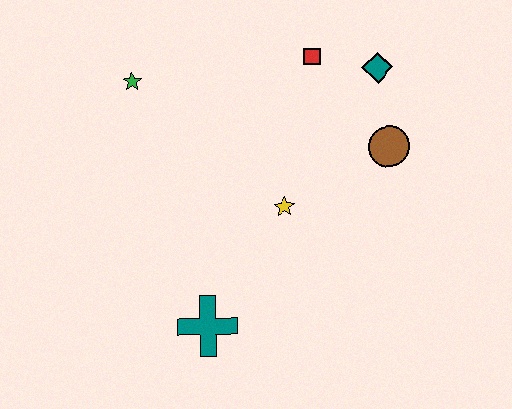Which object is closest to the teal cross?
The yellow star is closest to the teal cross.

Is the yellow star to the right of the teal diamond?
No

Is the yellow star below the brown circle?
Yes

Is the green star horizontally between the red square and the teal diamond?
No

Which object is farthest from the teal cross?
The teal diamond is farthest from the teal cross.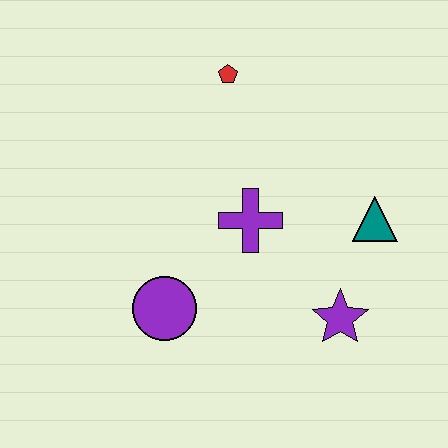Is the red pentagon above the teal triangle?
Yes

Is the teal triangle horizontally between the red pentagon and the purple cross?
No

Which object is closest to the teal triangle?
The purple star is closest to the teal triangle.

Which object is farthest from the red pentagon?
The purple star is farthest from the red pentagon.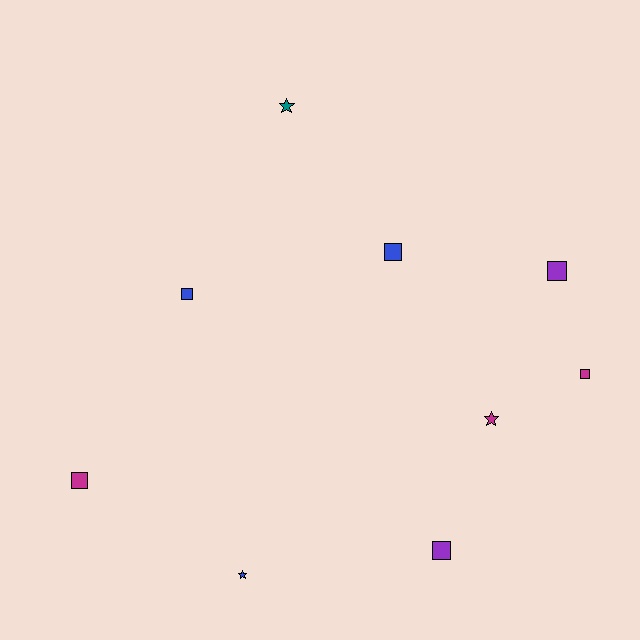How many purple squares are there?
There are 2 purple squares.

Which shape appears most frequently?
Square, with 6 objects.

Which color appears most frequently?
Blue, with 3 objects.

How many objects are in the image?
There are 9 objects.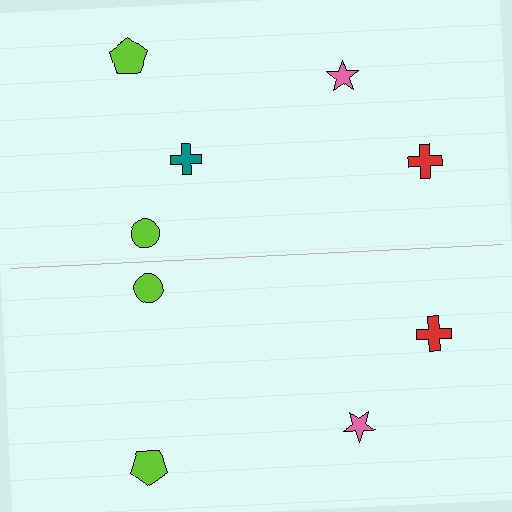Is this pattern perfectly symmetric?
No, the pattern is not perfectly symmetric. A teal cross is missing from the bottom side.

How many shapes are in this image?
There are 9 shapes in this image.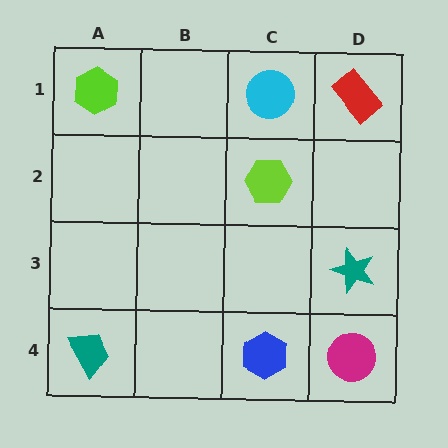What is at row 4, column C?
A blue hexagon.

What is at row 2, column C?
A lime hexagon.